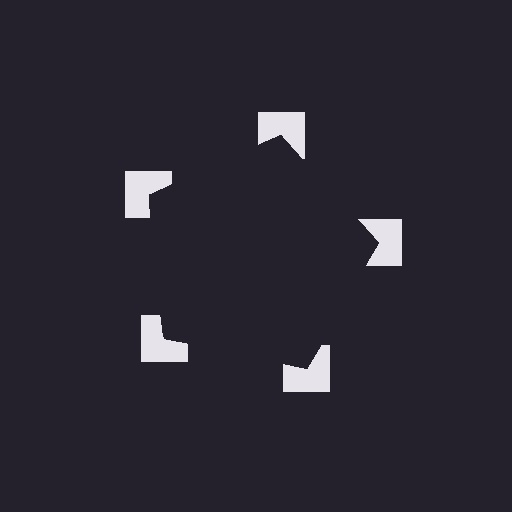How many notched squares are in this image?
There are 5 — one at each vertex of the illusory pentagon.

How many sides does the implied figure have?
5 sides.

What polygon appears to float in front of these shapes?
An illusory pentagon — its edges are inferred from the aligned wedge cuts in the notched squares, not physically drawn.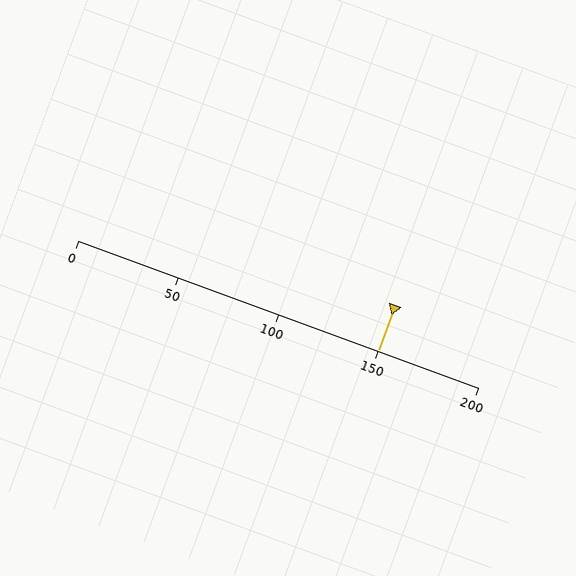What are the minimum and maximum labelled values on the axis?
The axis runs from 0 to 200.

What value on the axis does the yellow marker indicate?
The marker indicates approximately 150.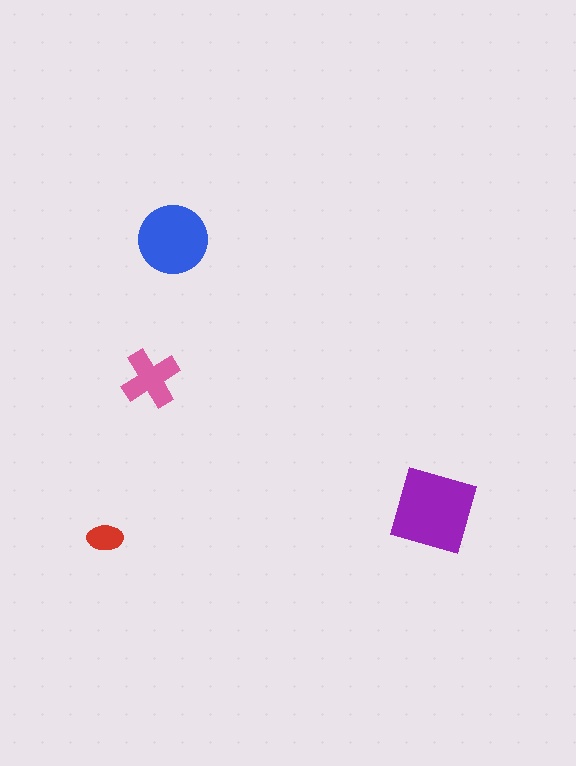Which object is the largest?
The purple diamond.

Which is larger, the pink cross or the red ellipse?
The pink cross.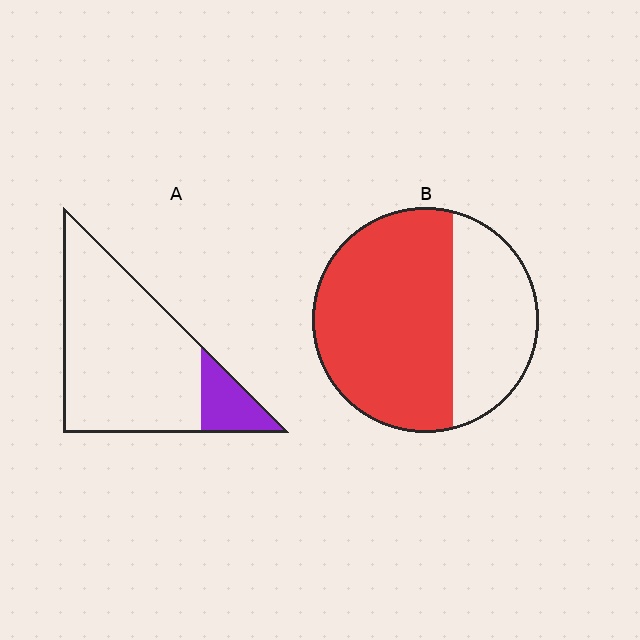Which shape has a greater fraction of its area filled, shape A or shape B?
Shape B.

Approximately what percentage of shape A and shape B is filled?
A is approximately 15% and B is approximately 65%.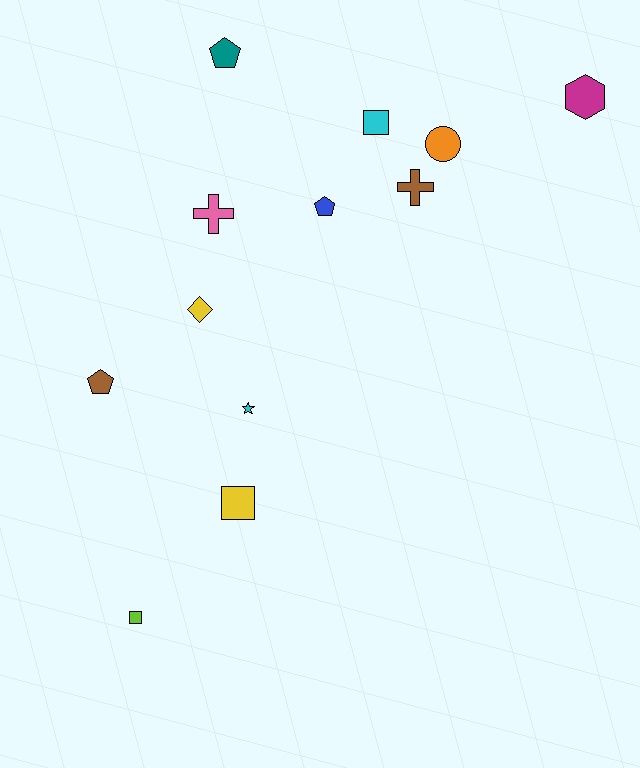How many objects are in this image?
There are 12 objects.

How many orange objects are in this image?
There is 1 orange object.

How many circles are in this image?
There is 1 circle.